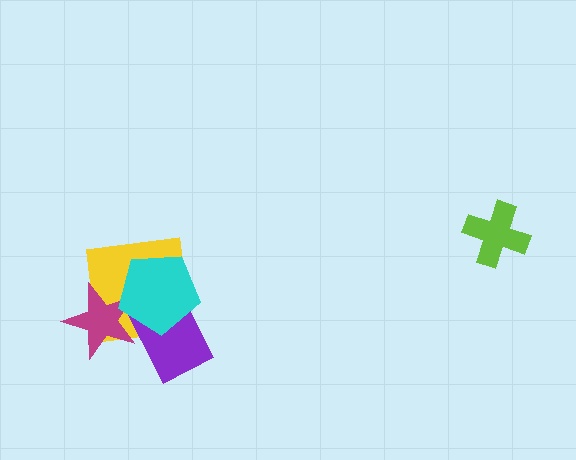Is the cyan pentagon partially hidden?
No, no other shape covers it.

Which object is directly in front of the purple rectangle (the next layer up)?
The magenta star is directly in front of the purple rectangle.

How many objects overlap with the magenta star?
3 objects overlap with the magenta star.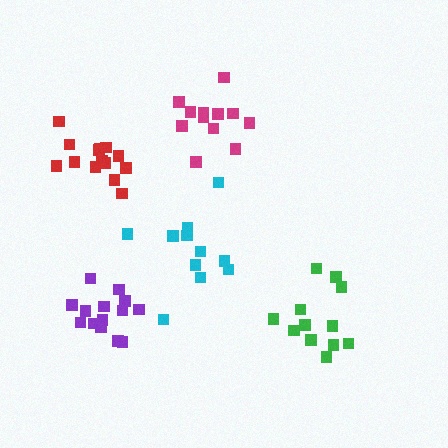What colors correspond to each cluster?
The clusters are colored: purple, red, magenta, cyan, green.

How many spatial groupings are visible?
There are 5 spatial groupings.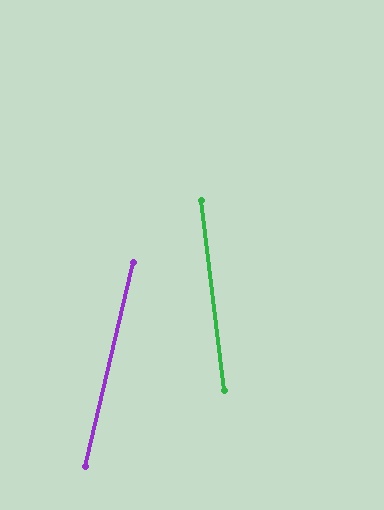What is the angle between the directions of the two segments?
Approximately 20 degrees.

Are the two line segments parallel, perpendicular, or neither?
Neither parallel nor perpendicular — they differ by about 20°.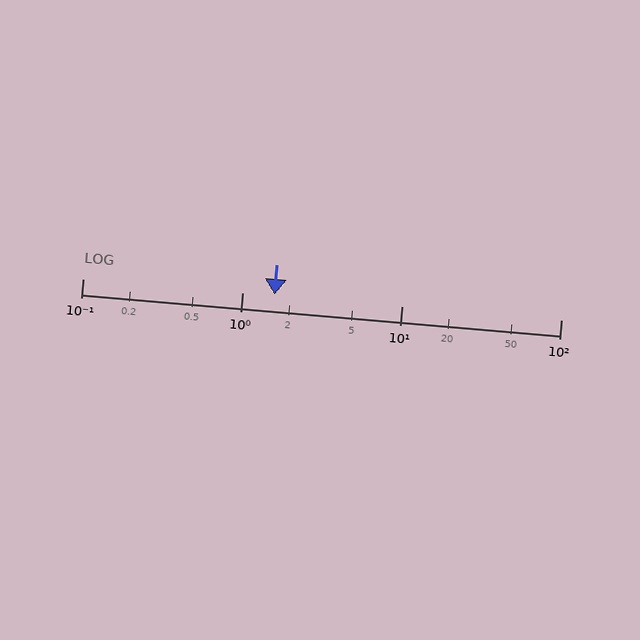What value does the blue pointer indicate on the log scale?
The pointer indicates approximately 1.6.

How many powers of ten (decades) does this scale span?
The scale spans 3 decades, from 0.1 to 100.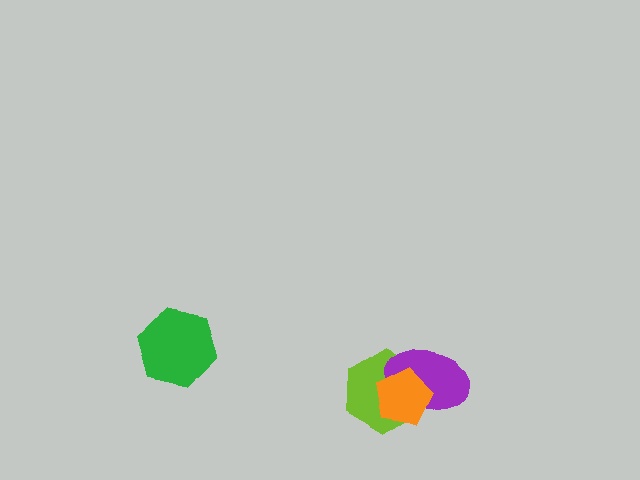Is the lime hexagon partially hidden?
Yes, it is partially covered by another shape.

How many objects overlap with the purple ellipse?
2 objects overlap with the purple ellipse.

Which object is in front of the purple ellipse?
The orange pentagon is in front of the purple ellipse.